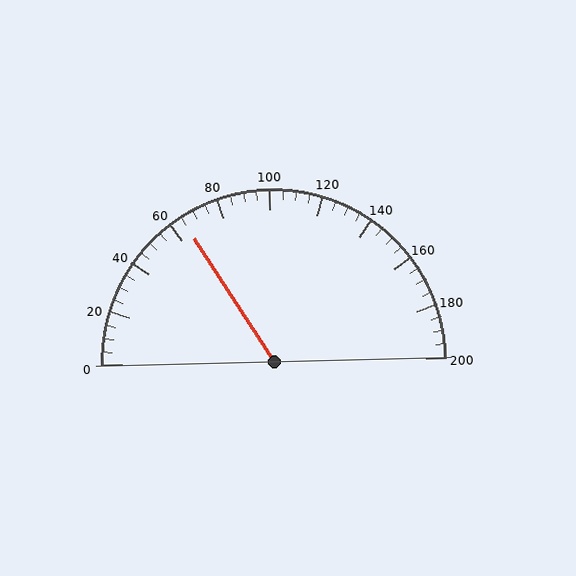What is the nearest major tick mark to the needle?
The nearest major tick mark is 60.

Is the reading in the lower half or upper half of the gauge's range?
The reading is in the lower half of the range (0 to 200).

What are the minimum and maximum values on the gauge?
The gauge ranges from 0 to 200.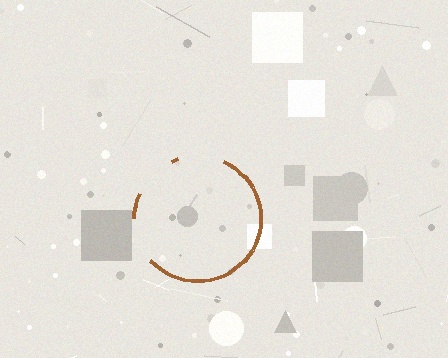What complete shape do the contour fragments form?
The contour fragments form a circle.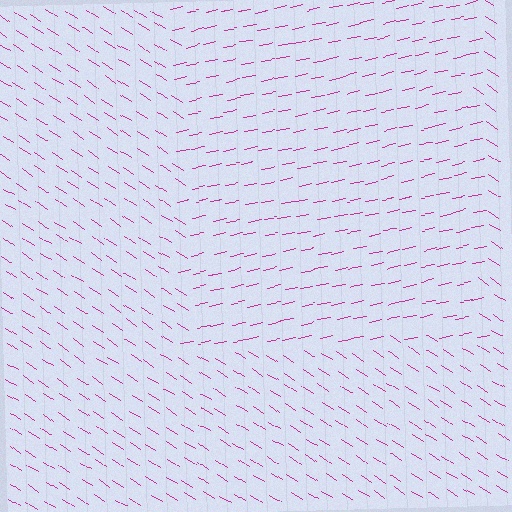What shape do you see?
I see a rectangle.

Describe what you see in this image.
The image is filled with small magenta line segments. A rectangle region in the image has lines oriented differently from the surrounding lines, creating a visible texture boundary.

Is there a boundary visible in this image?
Yes, there is a texture boundary formed by a change in line orientation.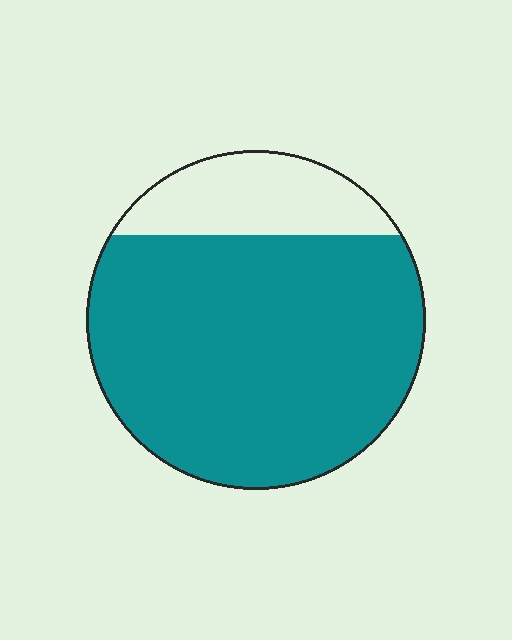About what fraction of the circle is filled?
About four fifths (4/5).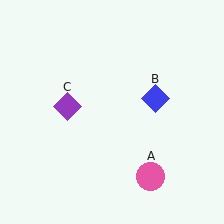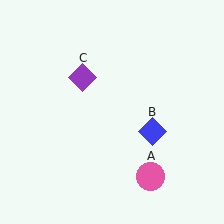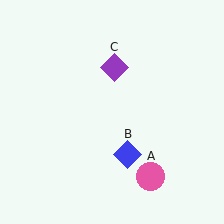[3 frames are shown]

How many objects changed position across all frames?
2 objects changed position: blue diamond (object B), purple diamond (object C).